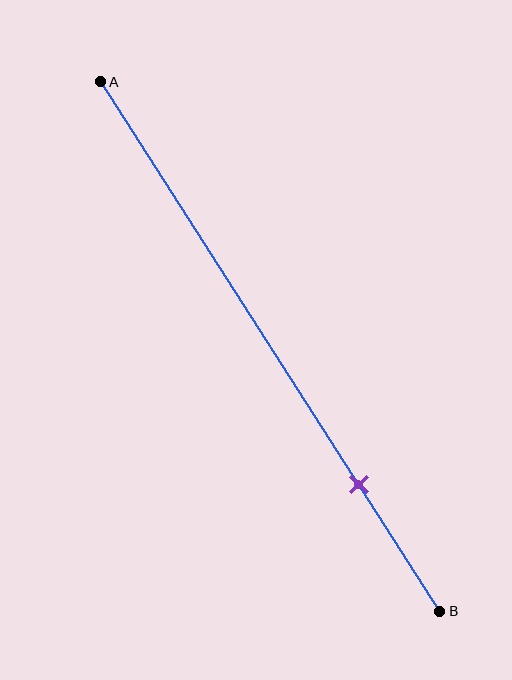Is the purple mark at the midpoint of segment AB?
No, the mark is at about 75% from A, not at the 50% midpoint.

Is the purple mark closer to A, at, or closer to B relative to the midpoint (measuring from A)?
The purple mark is closer to point B than the midpoint of segment AB.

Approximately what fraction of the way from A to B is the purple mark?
The purple mark is approximately 75% of the way from A to B.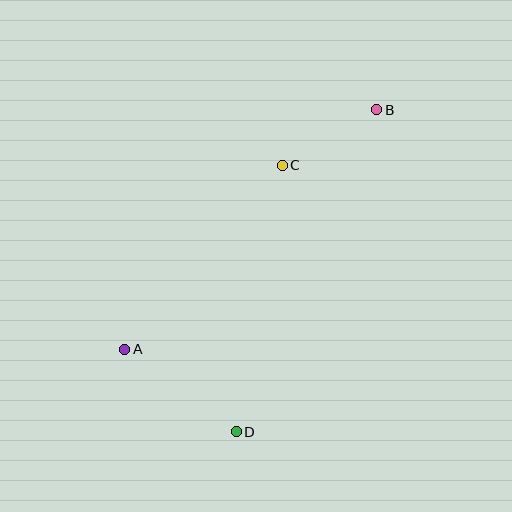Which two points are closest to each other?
Points B and C are closest to each other.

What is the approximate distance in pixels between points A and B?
The distance between A and B is approximately 348 pixels.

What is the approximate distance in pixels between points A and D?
The distance between A and D is approximately 139 pixels.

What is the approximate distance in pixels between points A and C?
The distance between A and C is approximately 242 pixels.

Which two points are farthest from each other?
Points B and D are farthest from each other.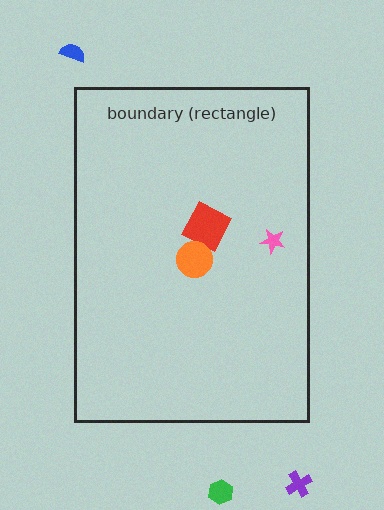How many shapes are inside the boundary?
3 inside, 3 outside.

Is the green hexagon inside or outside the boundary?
Outside.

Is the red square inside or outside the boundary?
Inside.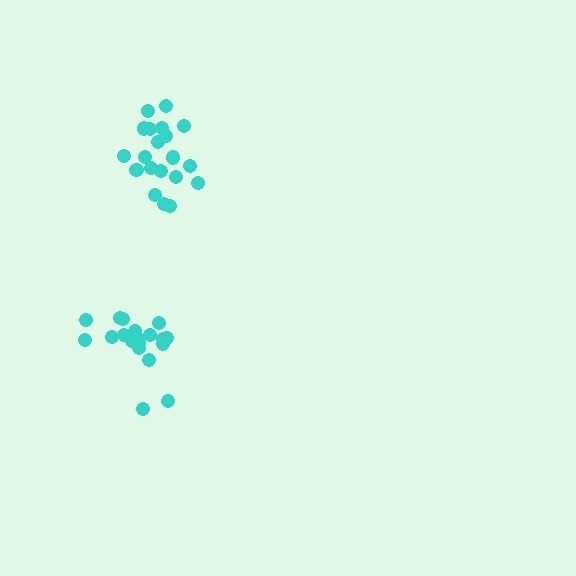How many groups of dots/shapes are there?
There are 2 groups.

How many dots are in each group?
Group 1: 20 dots, Group 2: 19 dots (39 total).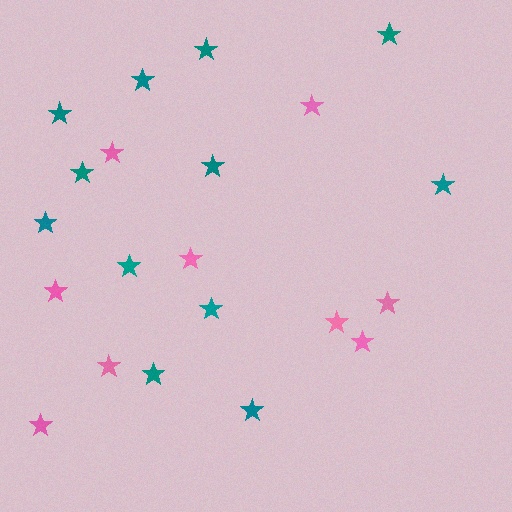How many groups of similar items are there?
There are 2 groups: one group of teal stars (12) and one group of pink stars (9).